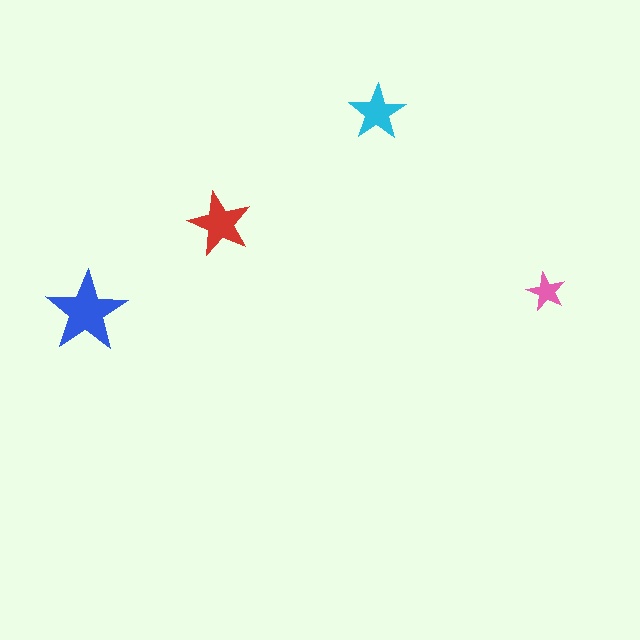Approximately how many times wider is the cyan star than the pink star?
About 1.5 times wider.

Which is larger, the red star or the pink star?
The red one.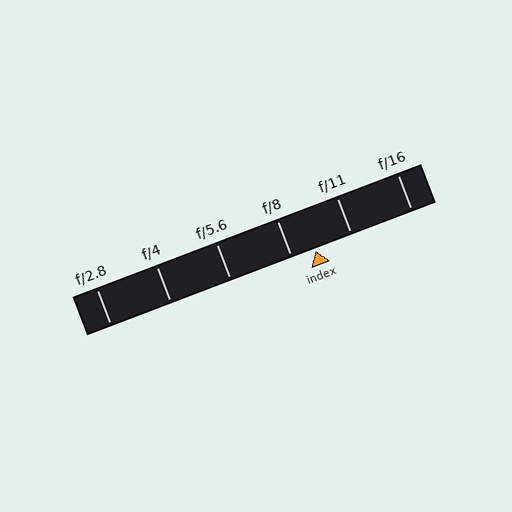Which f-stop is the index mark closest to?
The index mark is closest to f/8.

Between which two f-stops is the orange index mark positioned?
The index mark is between f/8 and f/11.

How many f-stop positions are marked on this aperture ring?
There are 6 f-stop positions marked.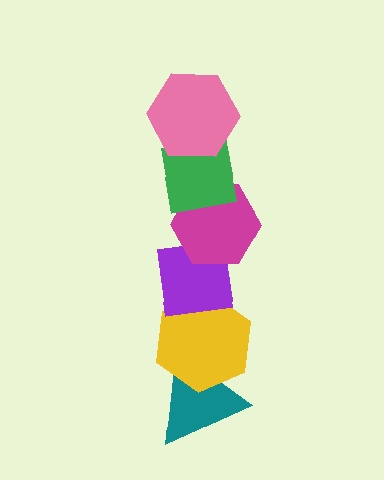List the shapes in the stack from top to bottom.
From top to bottom: the pink hexagon, the green square, the magenta hexagon, the purple square, the yellow hexagon, the teal triangle.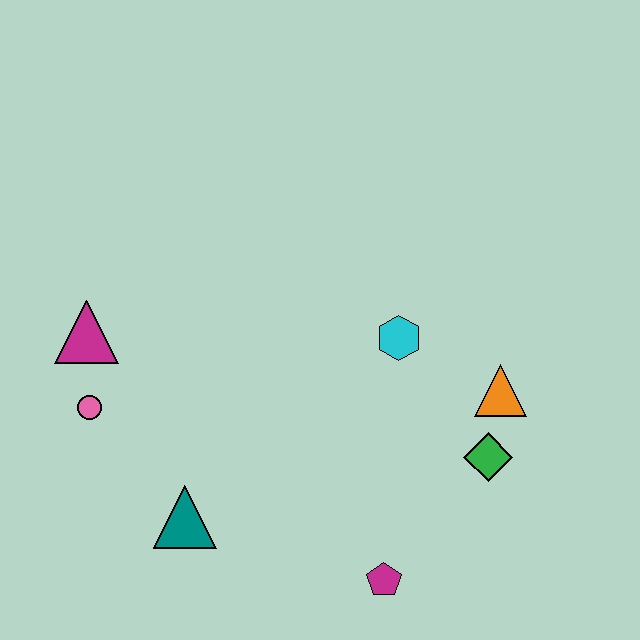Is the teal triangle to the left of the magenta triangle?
No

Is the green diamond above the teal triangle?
Yes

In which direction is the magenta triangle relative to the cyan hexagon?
The magenta triangle is to the left of the cyan hexagon.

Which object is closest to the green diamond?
The orange triangle is closest to the green diamond.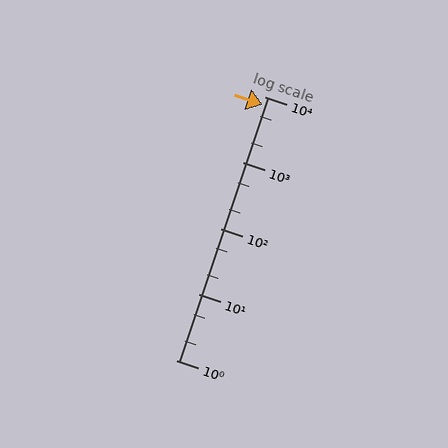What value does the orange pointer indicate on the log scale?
The pointer indicates approximately 7500.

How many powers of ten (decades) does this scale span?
The scale spans 4 decades, from 1 to 10000.